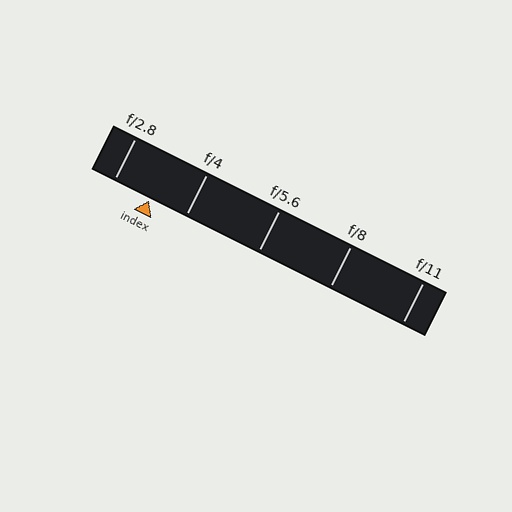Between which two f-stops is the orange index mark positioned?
The index mark is between f/2.8 and f/4.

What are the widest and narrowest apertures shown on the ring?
The widest aperture shown is f/2.8 and the narrowest is f/11.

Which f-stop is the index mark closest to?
The index mark is closest to f/2.8.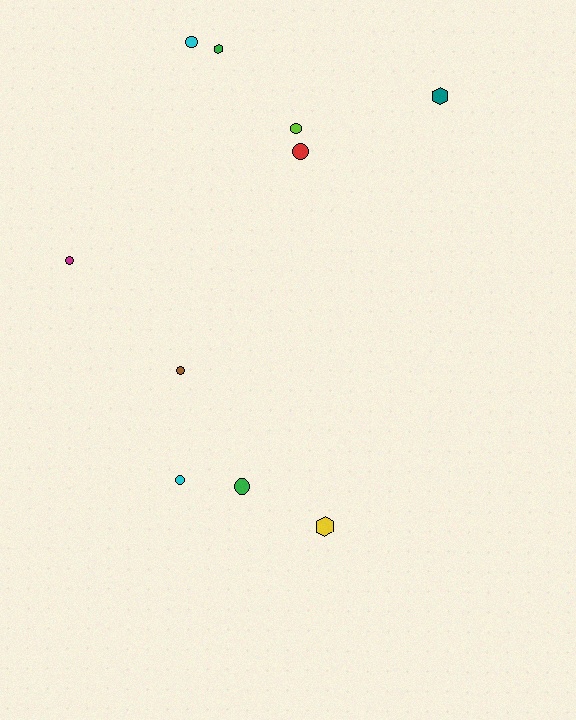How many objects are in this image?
There are 10 objects.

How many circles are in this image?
There are 7 circles.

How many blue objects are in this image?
There are no blue objects.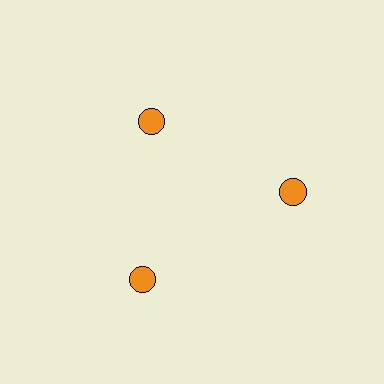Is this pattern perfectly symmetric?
No. The 3 orange circles are arranged in a ring, but one element near the 11 o'clock position is pulled inward toward the center, breaking the 3-fold rotational symmetry.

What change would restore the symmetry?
The symmetry would be restored by moving it outward, back onto the ring so that all 3 circles sit at equal angles and equal distance from the center.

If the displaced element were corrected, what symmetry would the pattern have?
It would have 3-fold rotational symmetry — the pattern would map onto itself every 120 degrees.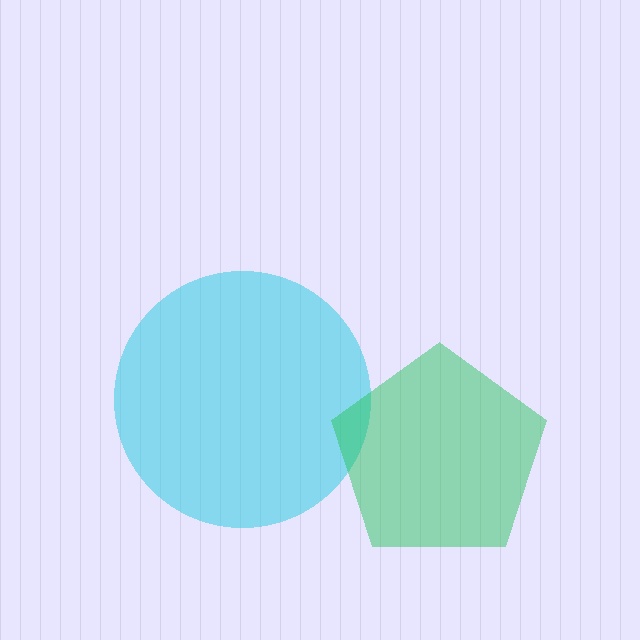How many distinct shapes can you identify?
There are 2 distinct shapes: a cyan circle, a green pentagon.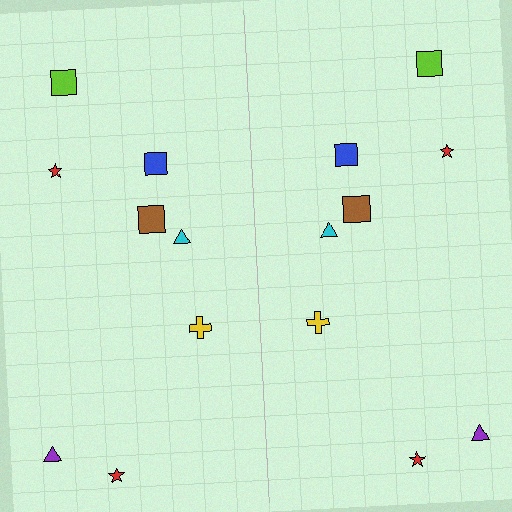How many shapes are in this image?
There are 16 shapes in this image.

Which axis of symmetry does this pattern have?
The pattern has a vertical axis of symmetry running through the center of the image.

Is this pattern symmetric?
Yes, this pattern has bilateral (reflection) symmetry.